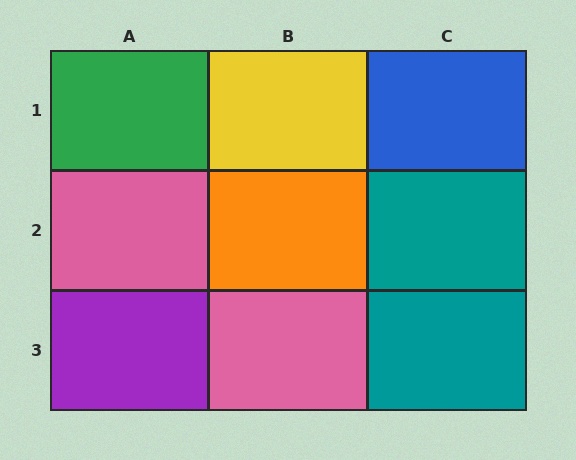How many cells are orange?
1 cell is orange.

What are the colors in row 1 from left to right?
Green, yellow, blue.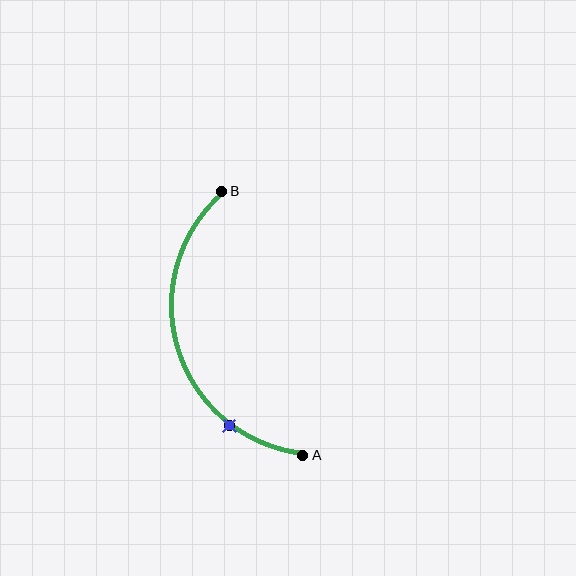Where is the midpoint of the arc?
The arc midpoint is the point on the curve farthest from the straight line joining A and B. It sits to the left of that line.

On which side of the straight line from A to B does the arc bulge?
The arc bulges to the left of the straight line connecting A and B.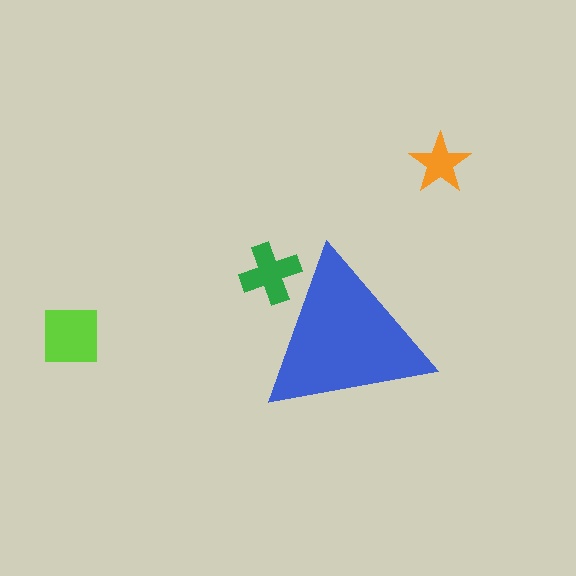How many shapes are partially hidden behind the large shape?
1 shape is partially hidden.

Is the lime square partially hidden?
No, the lime square is fully visible.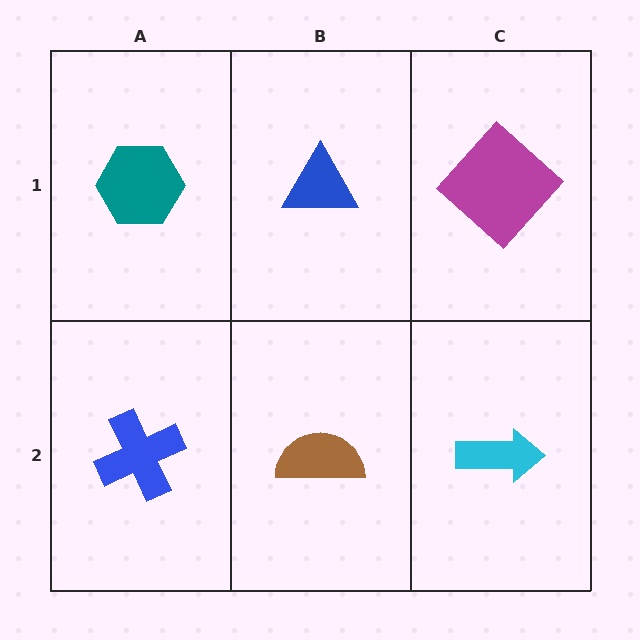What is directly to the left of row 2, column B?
A blue cross.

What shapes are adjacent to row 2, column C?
A magenta diamond (row 1, column C), a brown semicircle (row 2, column B).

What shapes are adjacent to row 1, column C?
A cyan arrow (row 2, column C), a blue triangle (row 1, column B).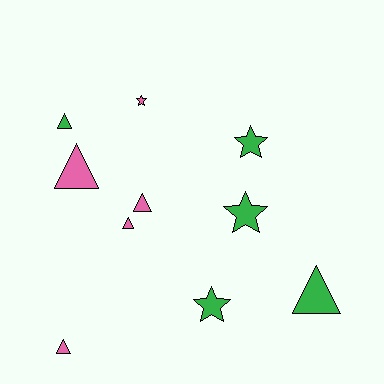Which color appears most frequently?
Green, with 5 objects.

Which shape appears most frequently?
Triangle, with 6 objects.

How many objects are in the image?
There are 10 objects.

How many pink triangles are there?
There are 4 pink triangles.